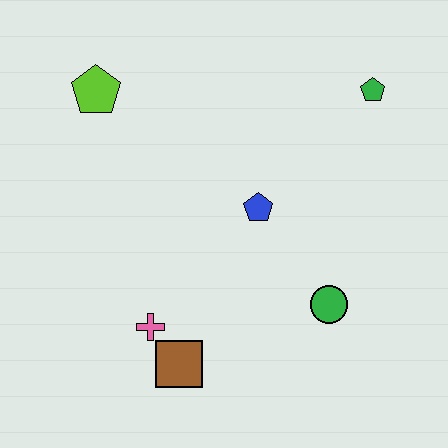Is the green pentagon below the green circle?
No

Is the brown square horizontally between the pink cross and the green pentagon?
Yes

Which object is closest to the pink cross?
The brown square is closest to the pink cross.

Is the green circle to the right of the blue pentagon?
Yes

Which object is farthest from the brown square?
The green pentagon is farthest from the brown square.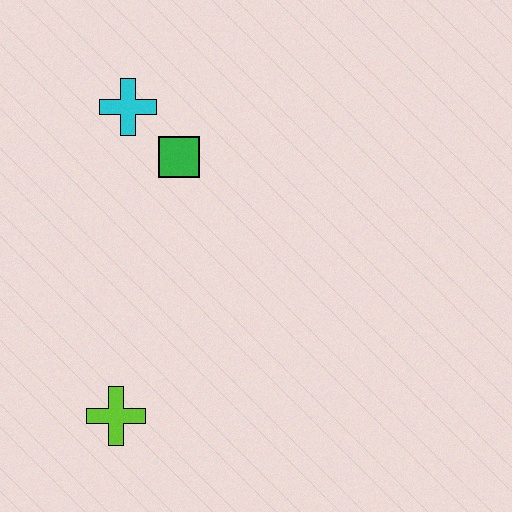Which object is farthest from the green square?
The lime cross is farthest from the green square.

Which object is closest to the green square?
The cyan cross is closest to the green square.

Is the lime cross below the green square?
Yes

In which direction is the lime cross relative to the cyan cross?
The lime cross is below the cyan cross.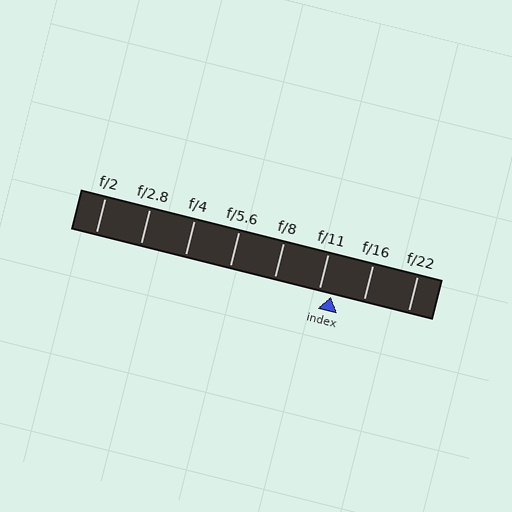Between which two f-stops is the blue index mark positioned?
The index mark is between f/11 and f/16.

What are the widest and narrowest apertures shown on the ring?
The widest aperture shown is f/2 and the narrowest is f/22.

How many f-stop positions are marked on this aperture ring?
There are 8 f-stop positions marked.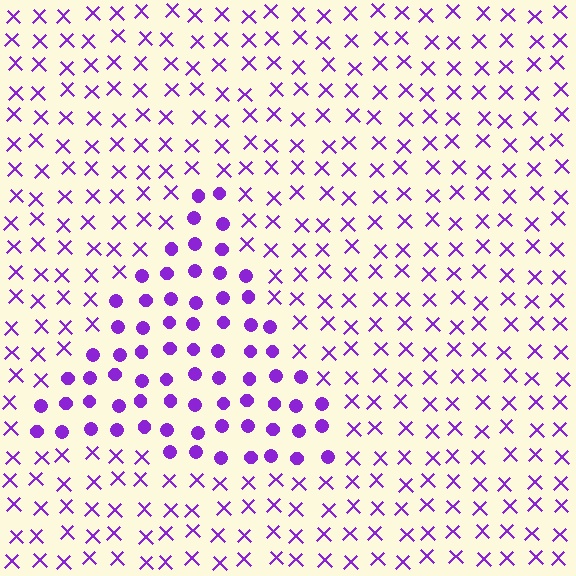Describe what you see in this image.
The image is filled with small purple elements arranged in a uniform grid. A triangle-shaped region contains circles, while the surrounding area contains X marks. The boundary is defined purely by the change in element shape.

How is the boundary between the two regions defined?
The boundary is defined by a change in element shape: circles inside vs. X marks outside. All elements share the same color and spacing.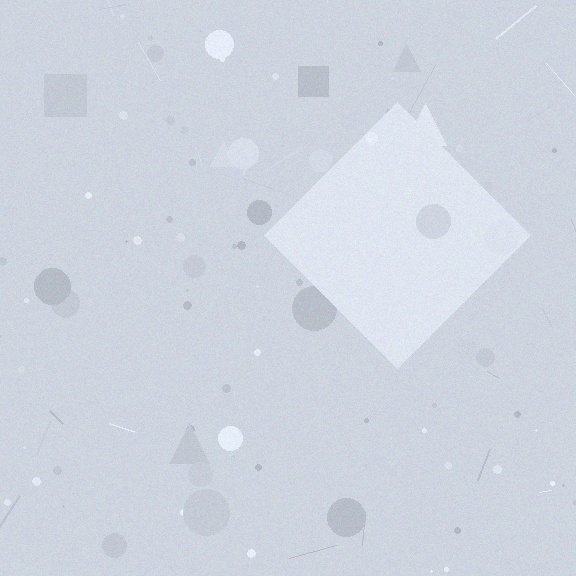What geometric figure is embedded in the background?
A diamond is embedded in the background.